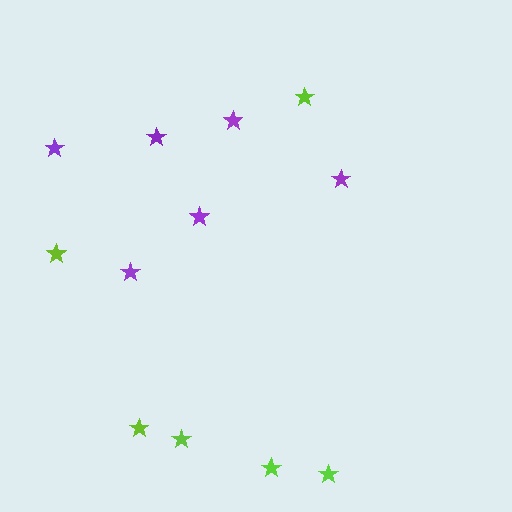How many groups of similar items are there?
There are 2 groups: one group of purple stars (6) and one group of lime stars (6).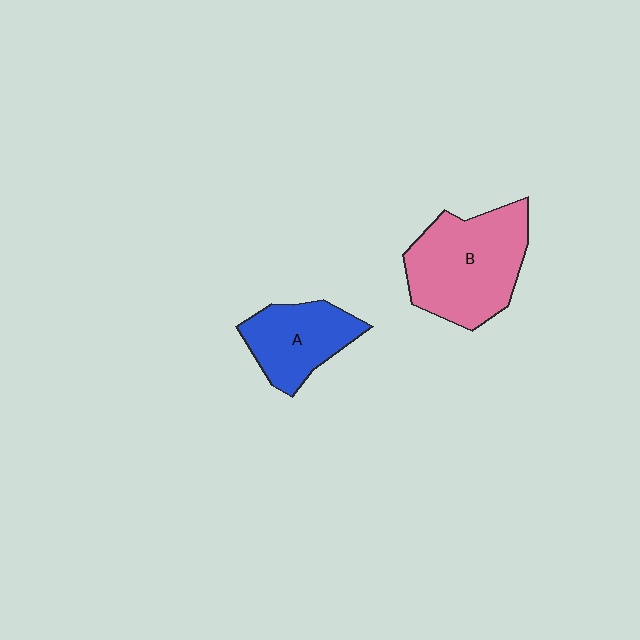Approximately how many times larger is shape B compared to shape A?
Approximately 1.6 times.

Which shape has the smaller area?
Shape A (blue).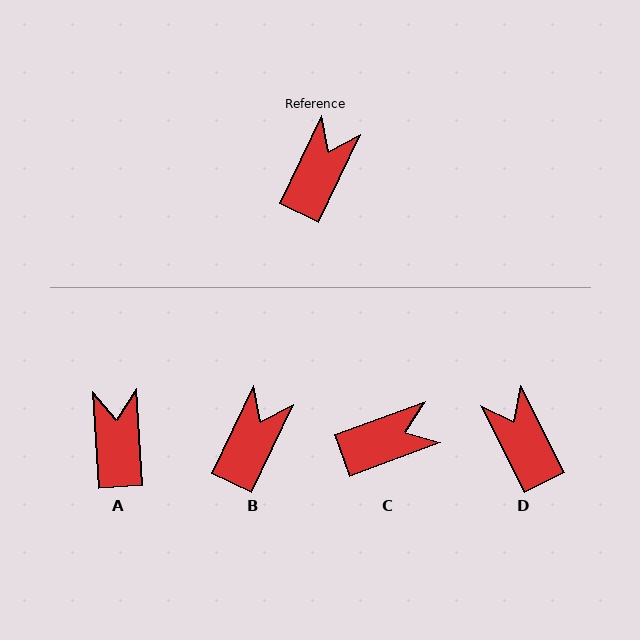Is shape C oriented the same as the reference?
No, it is off by about 44 degrees.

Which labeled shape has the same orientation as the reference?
B.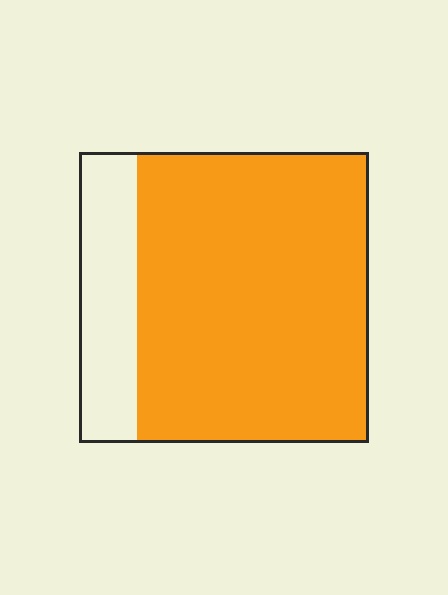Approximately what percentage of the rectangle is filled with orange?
Approximately 80%.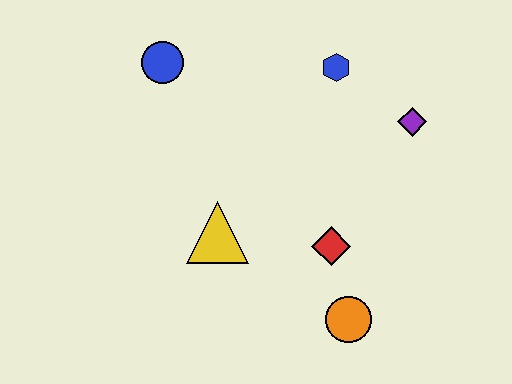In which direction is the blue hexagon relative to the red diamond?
The blue hexagon is above the red diamond.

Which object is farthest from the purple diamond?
The blue circle is farthest from the purple diamond.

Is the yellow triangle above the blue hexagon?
No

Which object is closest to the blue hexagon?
The purple diamond is closest to the blue hexagon.